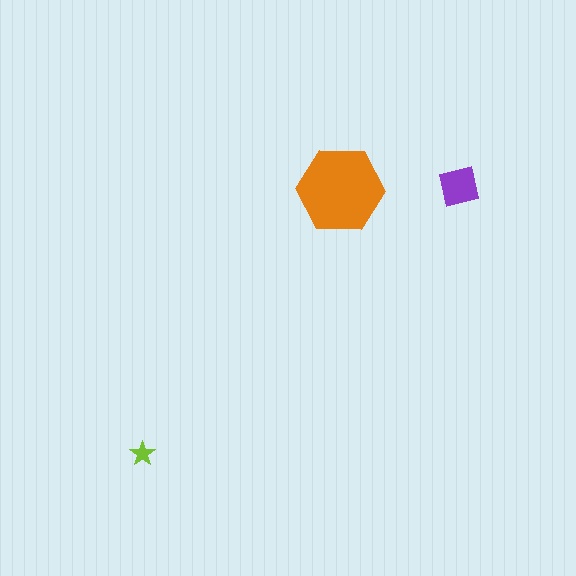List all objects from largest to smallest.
The orange hexagon, the purple square, the lime star.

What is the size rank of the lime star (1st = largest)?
3rd.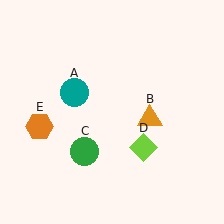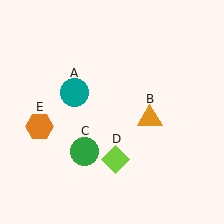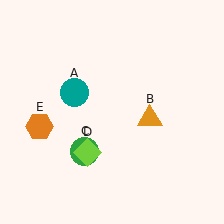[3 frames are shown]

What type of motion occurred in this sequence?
The lime diamond (object D) rotated clockwise around the center of the scene.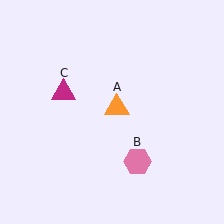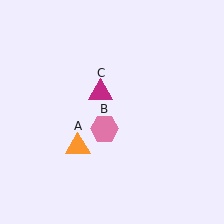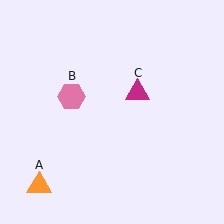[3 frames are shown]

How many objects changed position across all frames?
3 objects changed position: orange triangle (object A), pink hexagon (object B), magenta triangle (object C).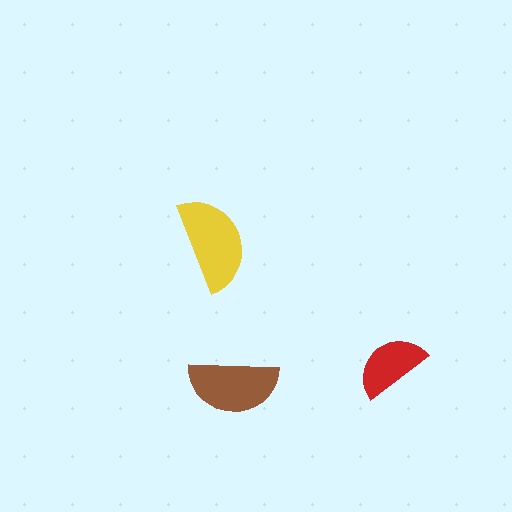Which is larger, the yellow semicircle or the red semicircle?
The yellow one.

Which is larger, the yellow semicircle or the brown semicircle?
The yellow one.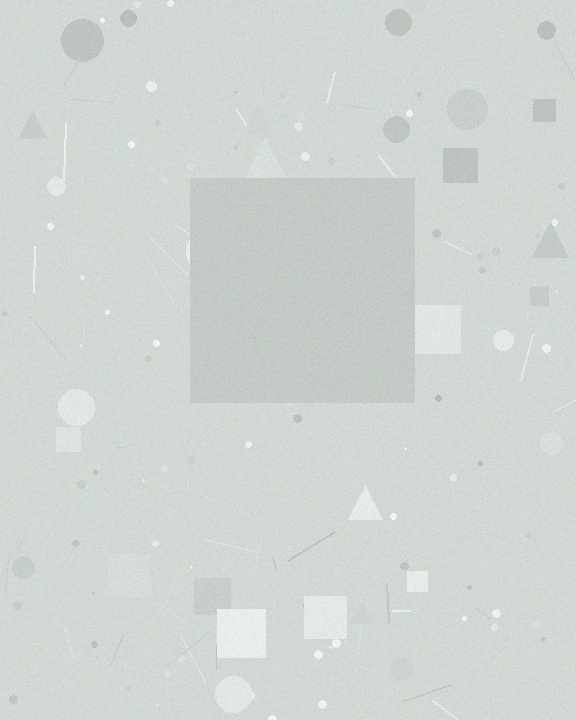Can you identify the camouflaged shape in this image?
The camouflaged shape is a square.